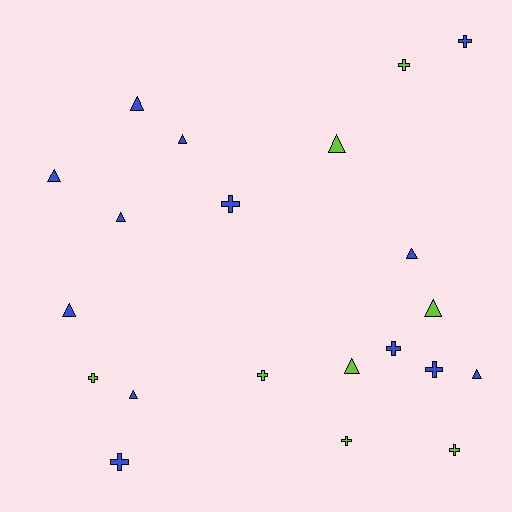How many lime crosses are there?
There are 5 lime crosses.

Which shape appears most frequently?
Triangle, with 11 objects.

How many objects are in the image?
There are 21 objects.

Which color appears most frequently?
Blue, with 13 objects.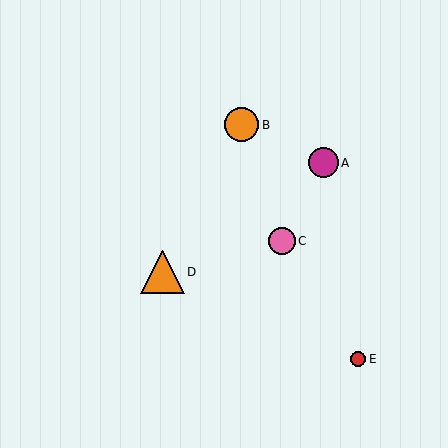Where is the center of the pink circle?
The center of the pink circle is at (282, 241).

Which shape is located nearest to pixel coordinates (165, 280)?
The orange triangle (labeled D) at (163, 272) is nearest to that location.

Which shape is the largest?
The orange triangle (labeled D) is the largest.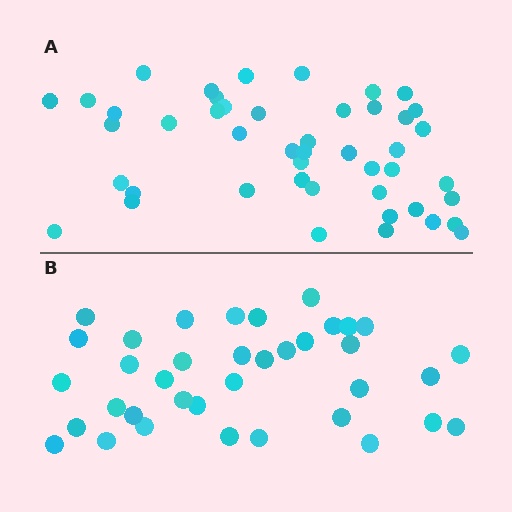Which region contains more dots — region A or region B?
Region A (the top region) has more dots.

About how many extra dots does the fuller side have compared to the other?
Region A has roughly 8 or so more dots than region B.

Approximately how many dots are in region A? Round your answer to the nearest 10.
About 50 dots. (The exact count is 46, which rounds to 50.)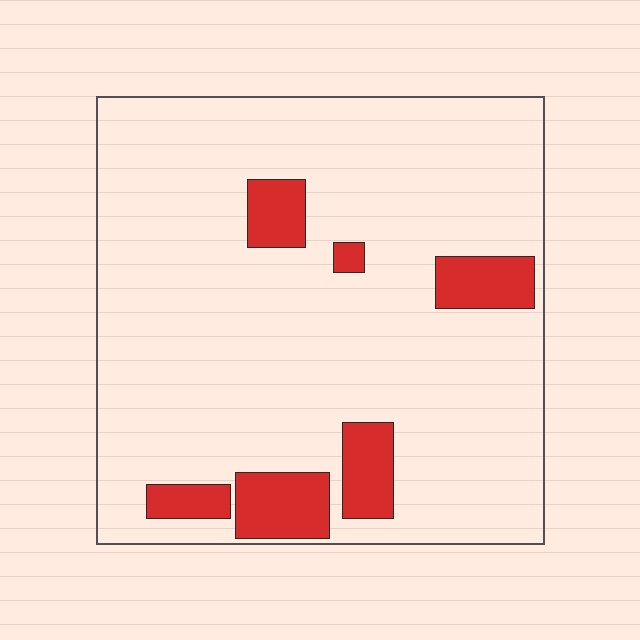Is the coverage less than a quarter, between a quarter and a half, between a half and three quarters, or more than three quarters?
Less than a quarter.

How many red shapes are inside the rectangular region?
6.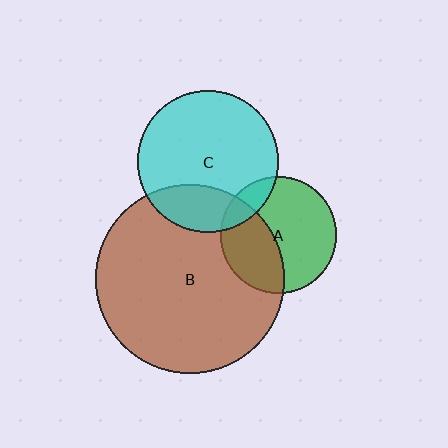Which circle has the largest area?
Circle B (brown).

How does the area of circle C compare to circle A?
Approximately 1.5 times.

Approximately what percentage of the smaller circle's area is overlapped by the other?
Approximately 25%.